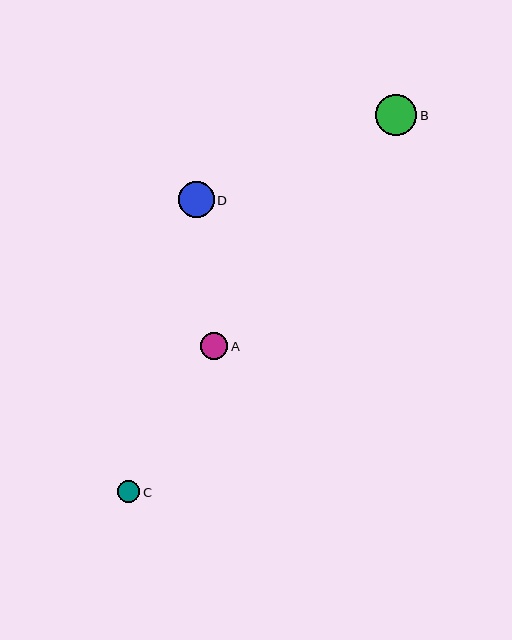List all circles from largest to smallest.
From largest to smallest: B, D, A, C.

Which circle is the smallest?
Circle C is the smallest with a size of approximately 22 pixels.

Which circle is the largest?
Circle B is the largest with a size of approximately 41 pixels.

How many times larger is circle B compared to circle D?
Circle B is approximately 1.2 times the size of circle D.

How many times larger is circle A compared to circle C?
Circle A is approximately 1.2 times the size of circle C.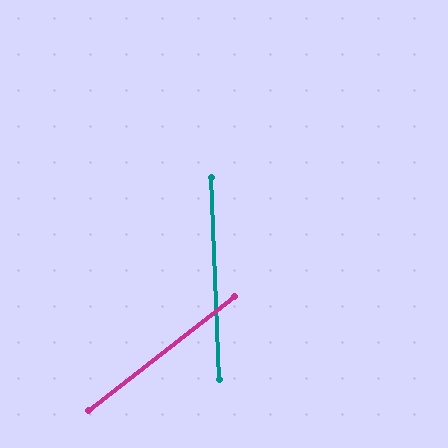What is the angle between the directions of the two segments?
Approximately 54 degrees.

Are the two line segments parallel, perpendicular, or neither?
Neither parallel nor perpendicular — they differ by about 54°.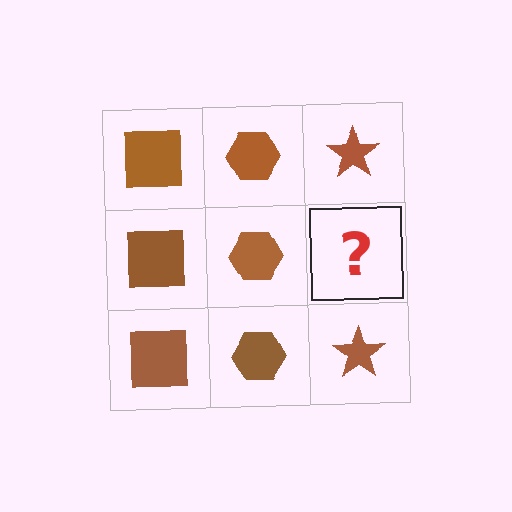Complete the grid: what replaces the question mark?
The question mark should be replaced with a brown star.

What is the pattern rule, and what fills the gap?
The rule is that each column has a consistent shape. The gap should be filled with a brown star.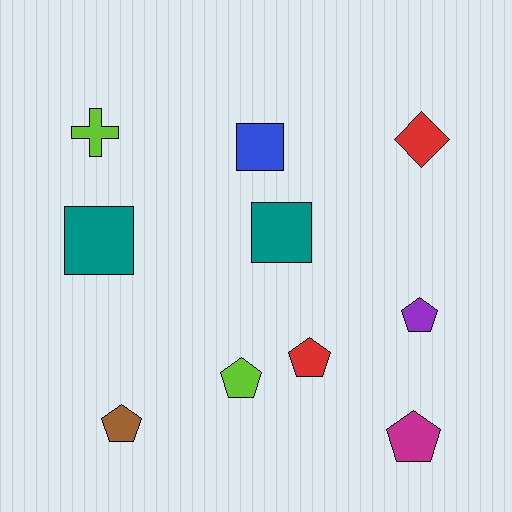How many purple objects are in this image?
There is 1 purple object.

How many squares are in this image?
There are 3 squares.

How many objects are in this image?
There are 10 objects.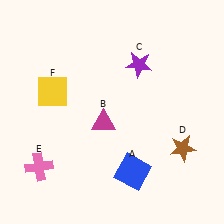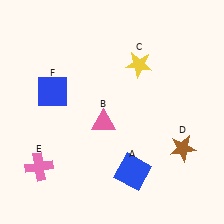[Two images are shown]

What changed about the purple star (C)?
In Image 1, C is purple. In Image 2, it changed to yellow.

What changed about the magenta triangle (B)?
In Image 1, B is magenta. In Image 2, it changed to pink.